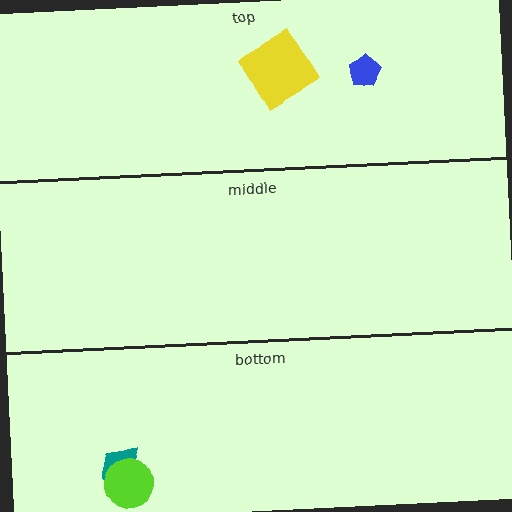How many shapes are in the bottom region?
2.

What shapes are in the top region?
The yellow diamond, the blue pentagon.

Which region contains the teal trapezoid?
The bottom region.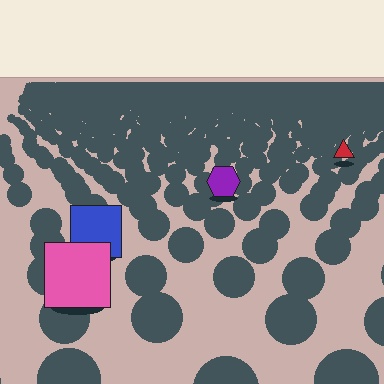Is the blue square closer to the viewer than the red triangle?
Yes. The blue square is closer — you can tell from the texture gradient: the ground texture is coarser near it.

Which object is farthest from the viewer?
The red triangle is farthest from the viewer. It appears smaller and the ground texture around it is denser.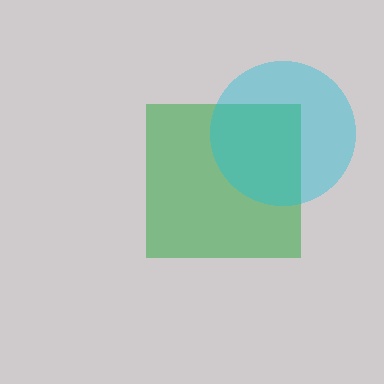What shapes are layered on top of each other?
The layered shapes are: a green square, a cyan circle.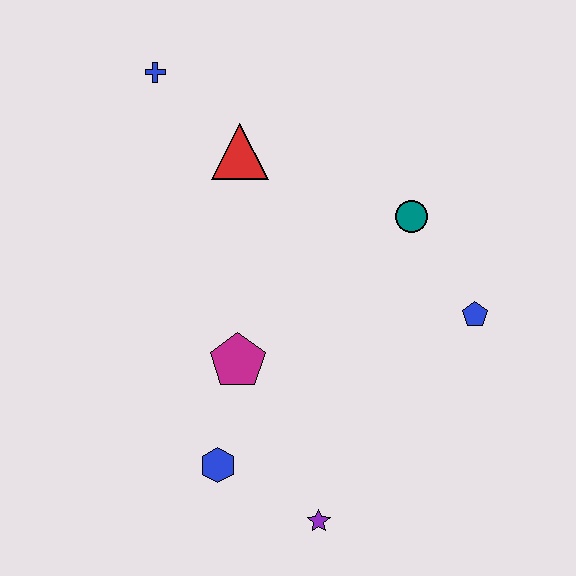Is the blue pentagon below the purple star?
No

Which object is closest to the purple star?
The blue hexagon is closest to the purple star.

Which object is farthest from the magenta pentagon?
The blue cross is farthest from the magenta pentagon.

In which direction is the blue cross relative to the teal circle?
The blue cross is to the left of the teal circle.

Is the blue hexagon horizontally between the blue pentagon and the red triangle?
No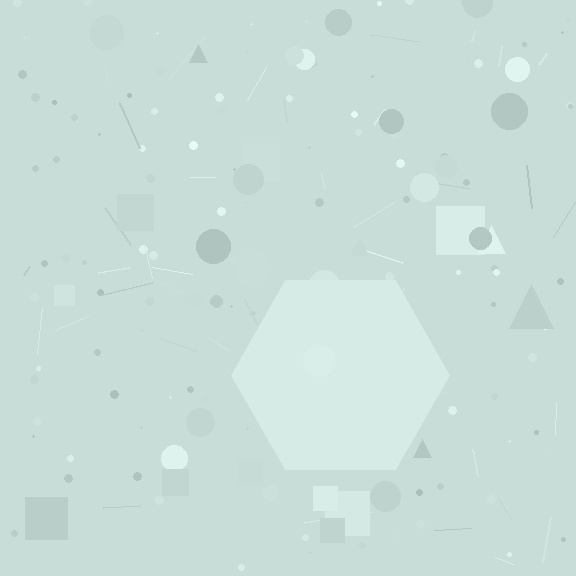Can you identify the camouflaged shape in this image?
The camouflaged shape is a hexagon.